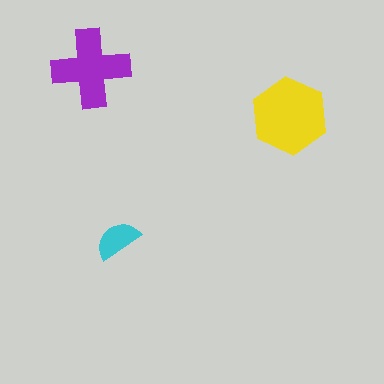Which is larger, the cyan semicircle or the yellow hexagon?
The yellow hexagon.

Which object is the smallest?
The cyan semicircle.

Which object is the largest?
The yellow hexagon.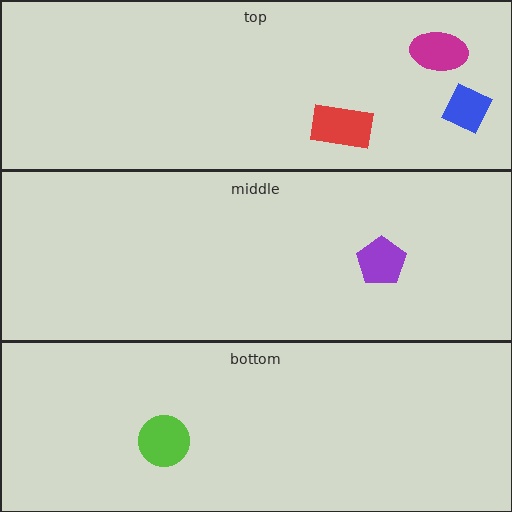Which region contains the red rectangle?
The top region.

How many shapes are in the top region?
3.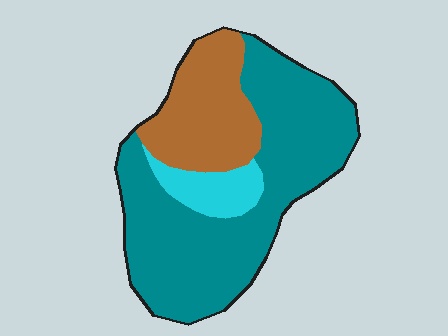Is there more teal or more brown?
Teal.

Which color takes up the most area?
Teal, at roughly 65%.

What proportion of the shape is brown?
Brown takes up between a sixth and a third of the shape.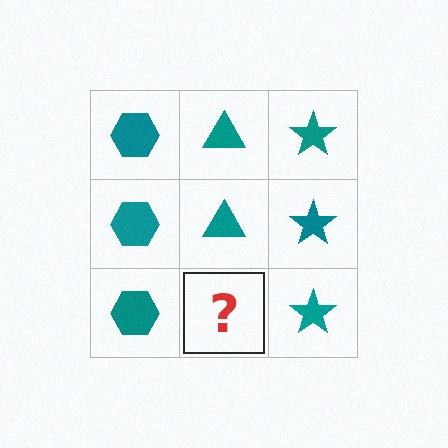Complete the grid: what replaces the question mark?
The question mark should be replaced with a teal triangle.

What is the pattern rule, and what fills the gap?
The rule is that each column has a consistent shape. The gap should be filled with a teal triangle.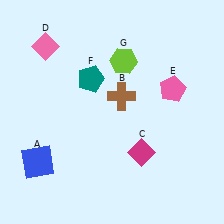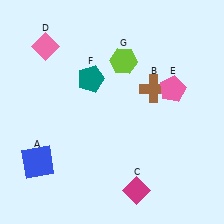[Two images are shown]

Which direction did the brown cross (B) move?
The brown cross (B) moved right.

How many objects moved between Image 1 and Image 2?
2 objects moved between the two images.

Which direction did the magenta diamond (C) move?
The magenta diamond (C) moved down.